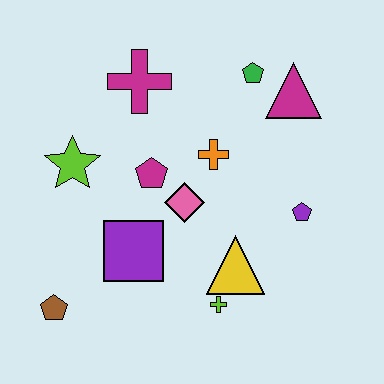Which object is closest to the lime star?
The magenta pentagon is closest to the lime star.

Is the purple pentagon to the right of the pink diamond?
Yes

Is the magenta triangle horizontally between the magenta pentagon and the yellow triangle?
No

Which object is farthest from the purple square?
The magenta triangle is farthest from the purple square.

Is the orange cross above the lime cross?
Yes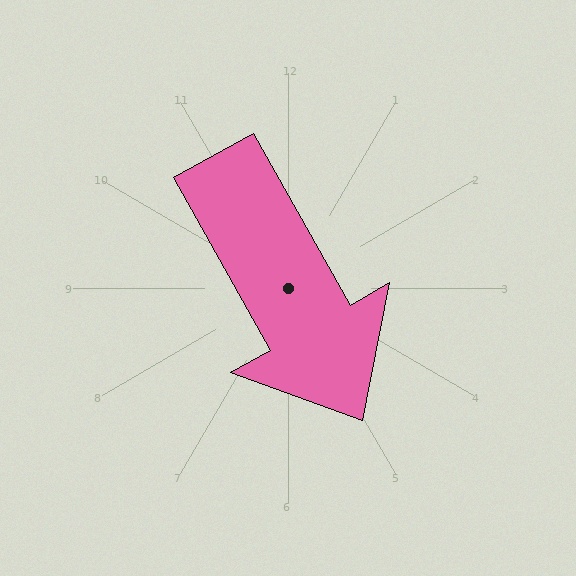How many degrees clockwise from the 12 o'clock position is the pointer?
Approximately 151 degrees.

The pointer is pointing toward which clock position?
Roughly 5 o'clock.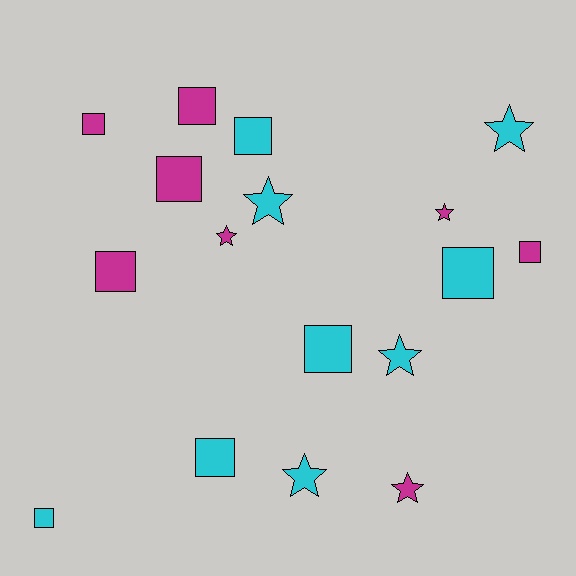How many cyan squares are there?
There are 5 cyan squares.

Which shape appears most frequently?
Square, with 10 objects.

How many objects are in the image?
There are 17 objects.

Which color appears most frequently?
Cyan, with 9 objects.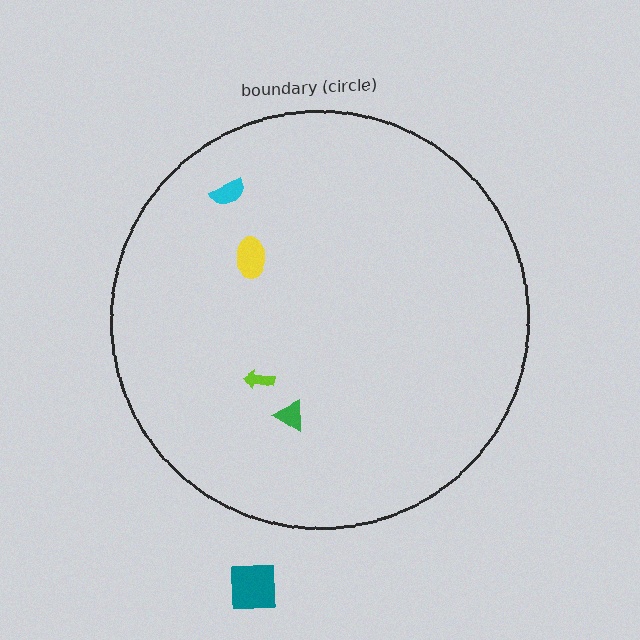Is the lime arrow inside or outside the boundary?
Inside.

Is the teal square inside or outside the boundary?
Outside.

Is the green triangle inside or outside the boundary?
Inside.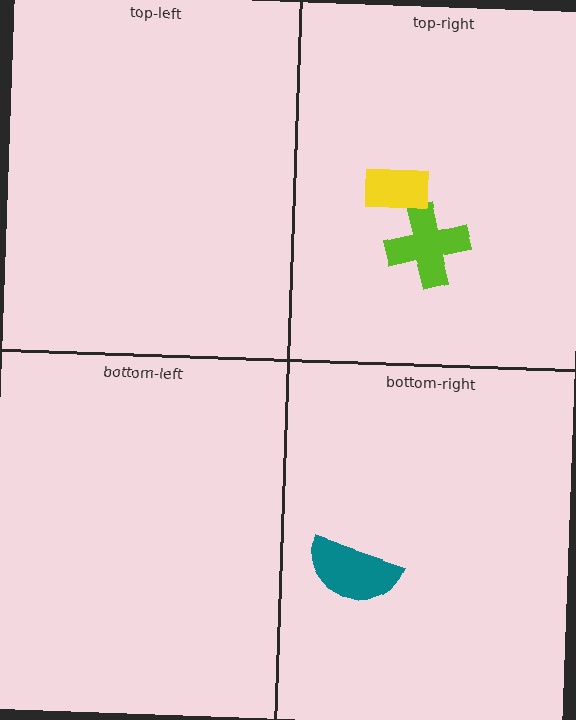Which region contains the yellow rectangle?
The top-right region.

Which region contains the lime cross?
The top-right region.